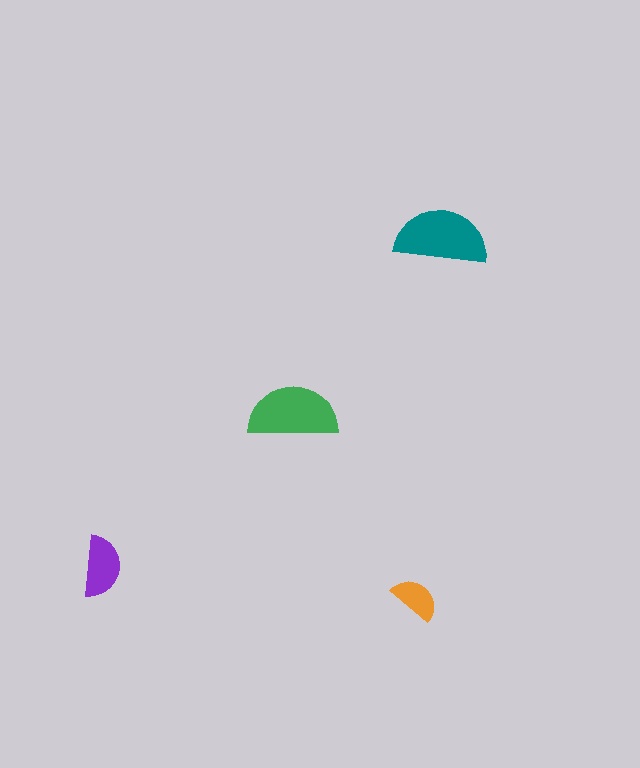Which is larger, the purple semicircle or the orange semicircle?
The purple one.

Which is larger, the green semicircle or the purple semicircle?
The green one.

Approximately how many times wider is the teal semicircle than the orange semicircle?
About 2 times wider.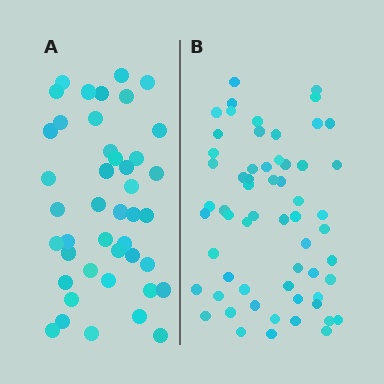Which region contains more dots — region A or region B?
Region B (the right region) has more dots.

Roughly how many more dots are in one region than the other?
Region B has approximately 15 more dots than region A.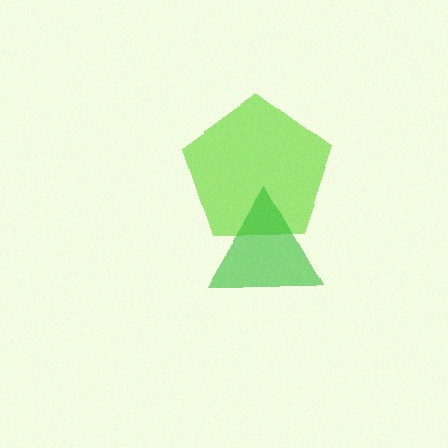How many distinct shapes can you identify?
There are 2 distinct shapes: a lime pentagon, a green triangle.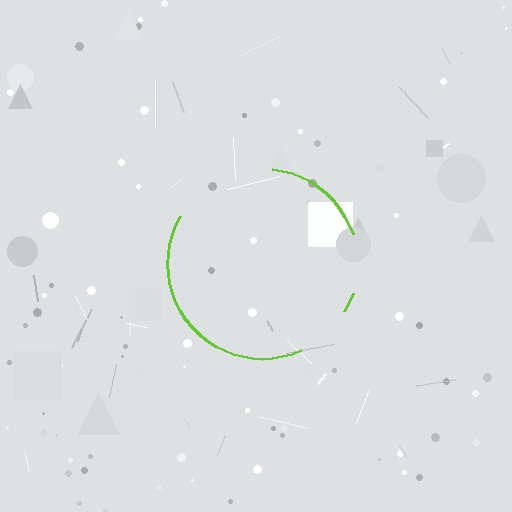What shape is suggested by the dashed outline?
The dashed outline suggests a circle.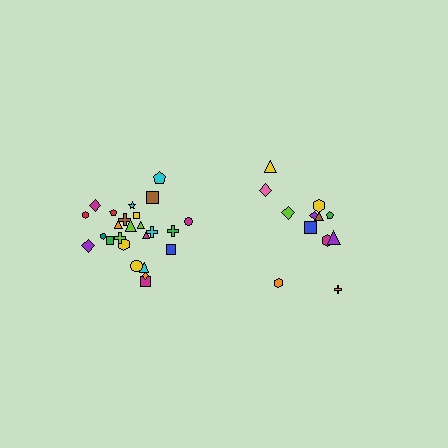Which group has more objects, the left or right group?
The left group.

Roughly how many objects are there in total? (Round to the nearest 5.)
Roughly 35 objects in total.